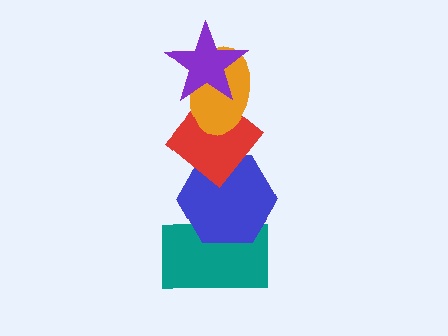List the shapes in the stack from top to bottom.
From top to bottom: the purple star, the orange ellipse, the red diamond, the blue hexagon, the teal rectangle.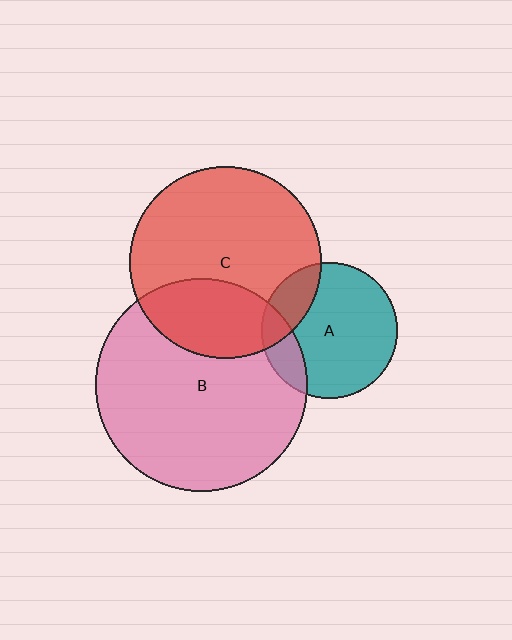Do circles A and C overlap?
Yes.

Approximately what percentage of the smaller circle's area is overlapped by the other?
Approximately 20%.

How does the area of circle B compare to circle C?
Approximately 1.2 times.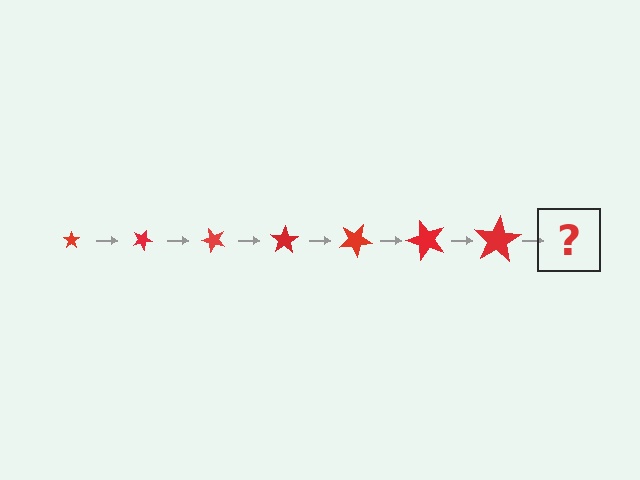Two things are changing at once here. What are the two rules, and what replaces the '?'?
The two rules are that the star grows larger each step and it rotates 25 degrees each step. The '?' should be a star, larger than the previous one and rotated 175 degrees from the start.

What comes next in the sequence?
The next element should be a star, larger than the previous one and rotated 175 degrees from the start.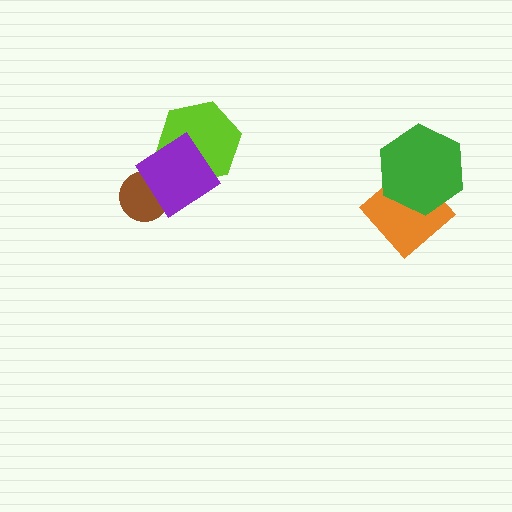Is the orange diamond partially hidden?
Yes, it is partially covered by another shape.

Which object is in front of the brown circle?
The purple diamond is in front of the brown circle.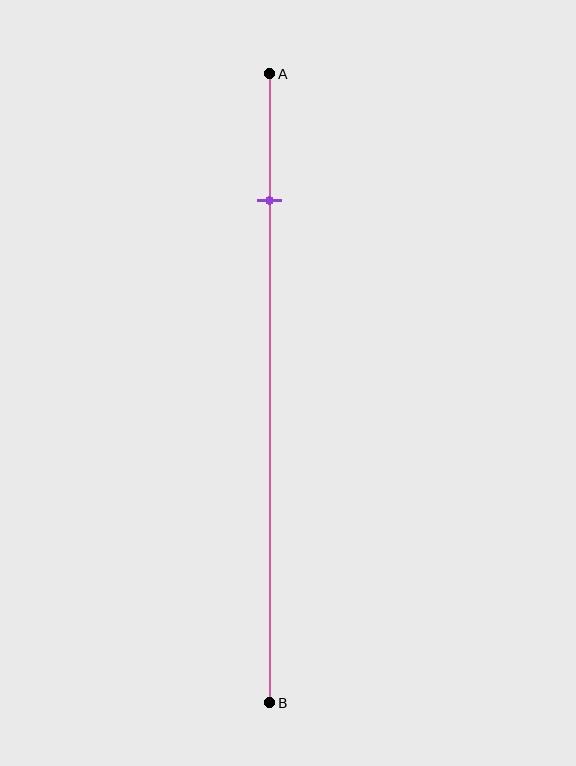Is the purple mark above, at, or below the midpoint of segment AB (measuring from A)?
The purple mark is above the midpoint of segment AB.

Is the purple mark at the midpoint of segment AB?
No, the mark is at about 20% from A, not at the 50% midpoint.